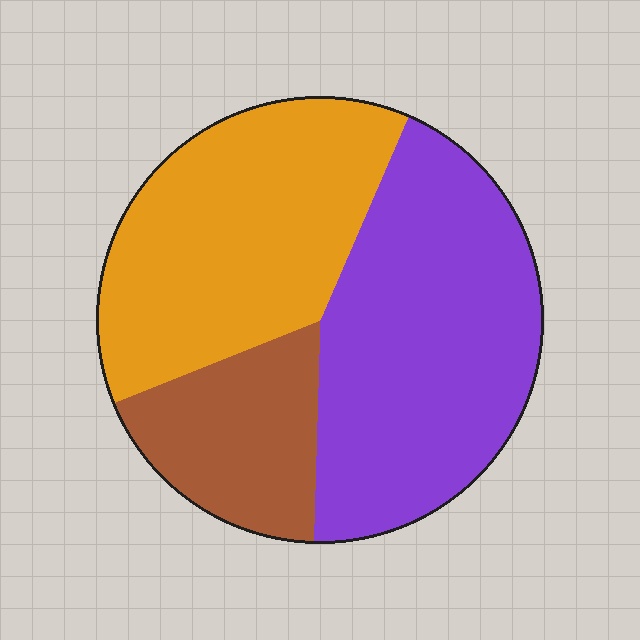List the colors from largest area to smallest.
From largest to smallest: purple, orange, brown.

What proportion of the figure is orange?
Orange takes up between a third and a half of the figure.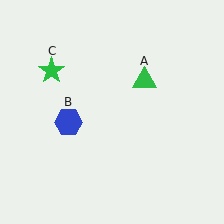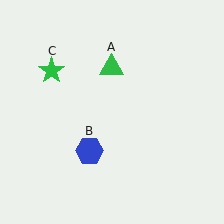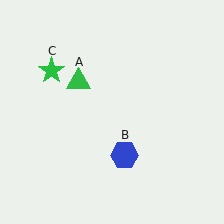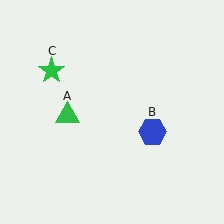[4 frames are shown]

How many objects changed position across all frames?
2 objects changed position: green triangle (object A), blue hexagon (object B).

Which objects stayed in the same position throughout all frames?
Green star (object C) remained stationary.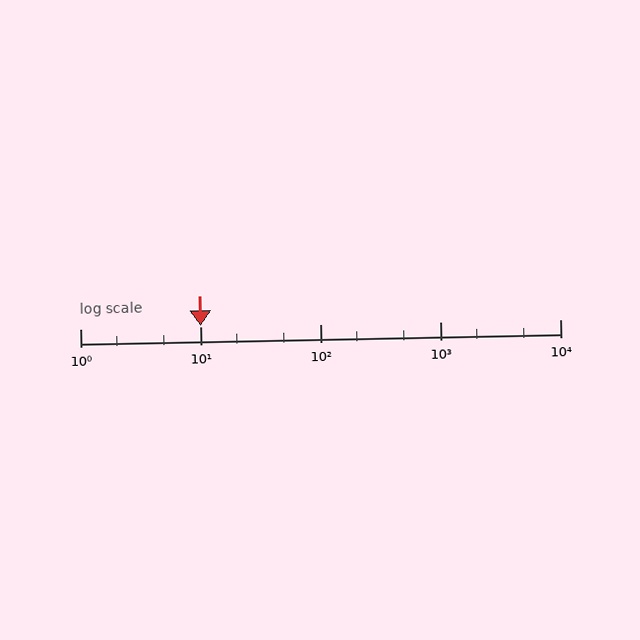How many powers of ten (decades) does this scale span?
The scale spans 4 decades, from 1 to 10000.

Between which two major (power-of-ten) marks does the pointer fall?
The pointer is between 10 and 100.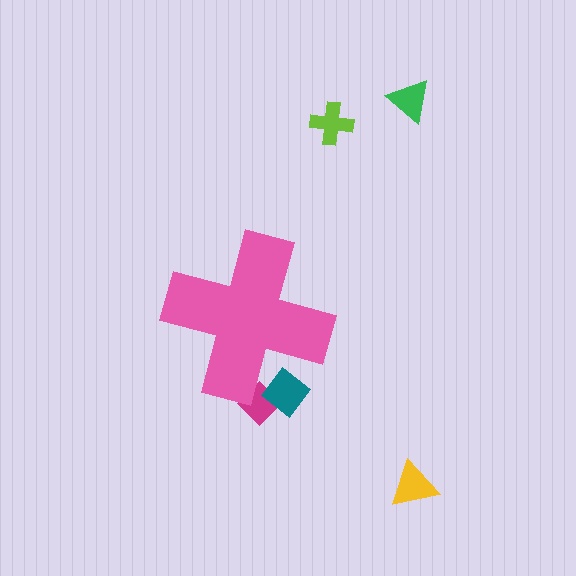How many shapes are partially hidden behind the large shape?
2 shapes are partially hidden.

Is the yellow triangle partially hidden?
No, the yellow triangle is fully visible.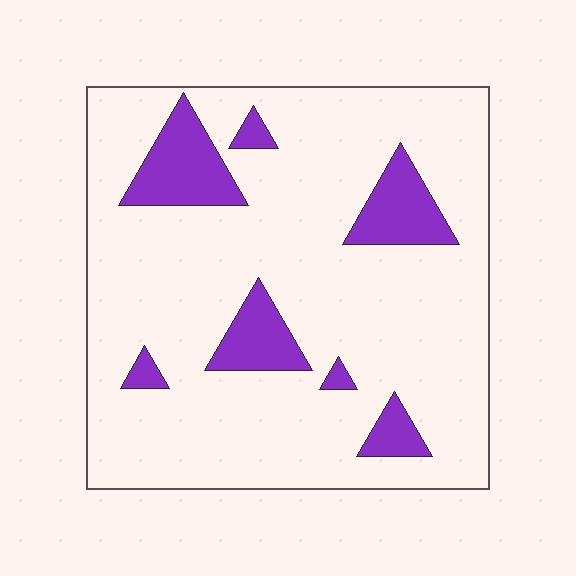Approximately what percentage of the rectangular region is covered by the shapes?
Approximately 15%.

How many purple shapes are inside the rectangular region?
7.